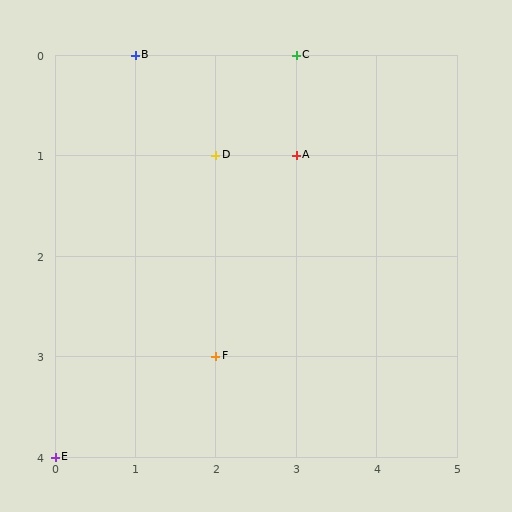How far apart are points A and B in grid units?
Points A and B are 2 columns and 1 row apart (about 2.2 grid units diagonally).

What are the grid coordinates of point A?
Point A is at grid coordinates (3, 1).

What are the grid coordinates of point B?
Point B is at grid coordinates (1, 0).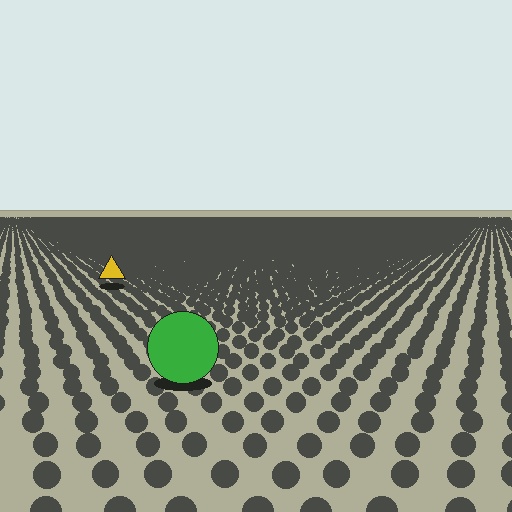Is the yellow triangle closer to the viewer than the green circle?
No. The green circle is closer — you can tell from the texture gradient: the ground texture is coarser near it.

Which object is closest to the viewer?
The green circle is closest. The texture marks near it are larger and more spread out.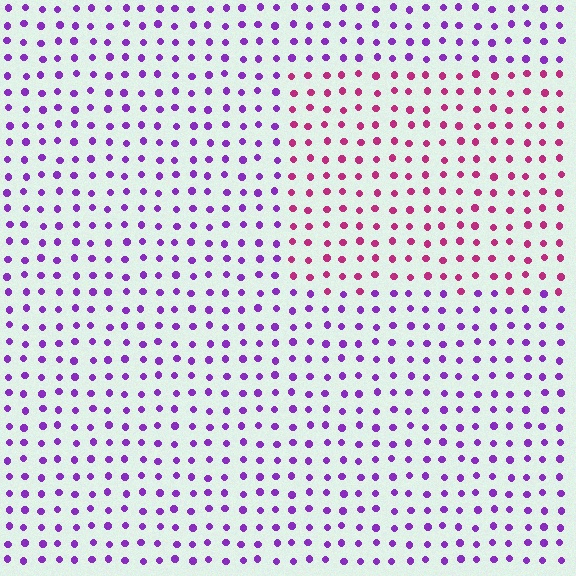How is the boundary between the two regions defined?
The boundary is defined purely by a slight shift in hue (about 47 degrees). Spacing, size, and orientation are identical on both sides.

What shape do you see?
I see a rectangle.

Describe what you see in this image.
The image is filled with small purple elements in a uniform arrangement. A rectangle-shaped region is visible where the elements are tinted to a slightly different hue, forming a subtle color boundary.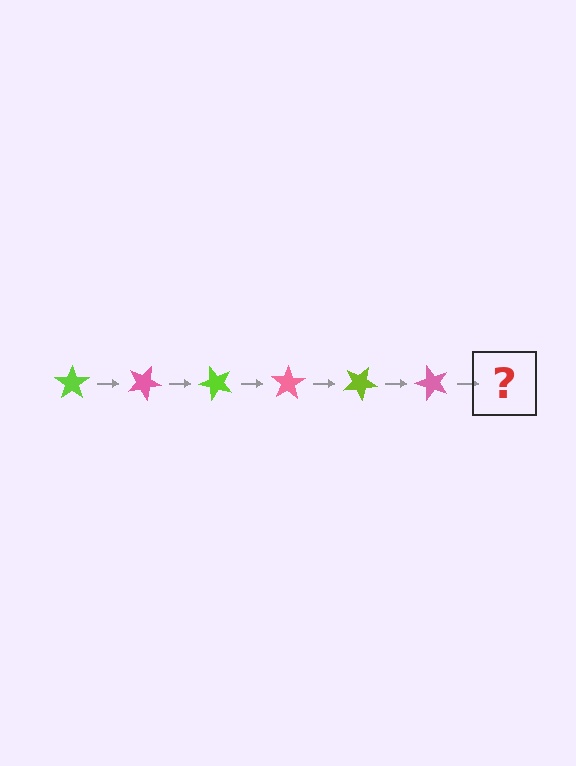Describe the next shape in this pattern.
It should be a lime star, rotated 150 degrees from the start.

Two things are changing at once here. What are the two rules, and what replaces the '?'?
The two rules are that it rotates 25 degrees each step and the color cycles through lime and pink. The '?' should be a lime star, rotated 150 degrees from the start.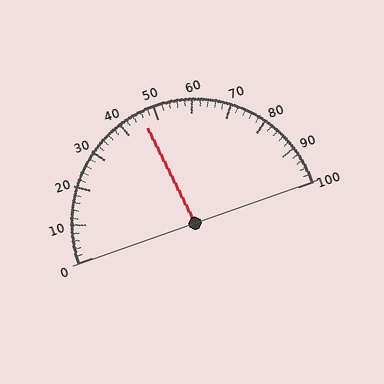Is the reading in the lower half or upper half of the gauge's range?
The reading is in the lower half of the range (0 to 100).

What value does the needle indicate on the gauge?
The needle indicates approximately 46.